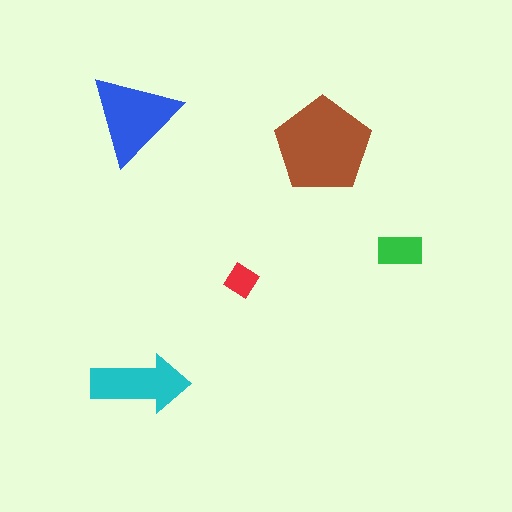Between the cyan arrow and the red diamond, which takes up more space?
The cyan arrow.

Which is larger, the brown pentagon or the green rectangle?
The brown pentagon.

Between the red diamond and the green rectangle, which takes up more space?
The green rectangle.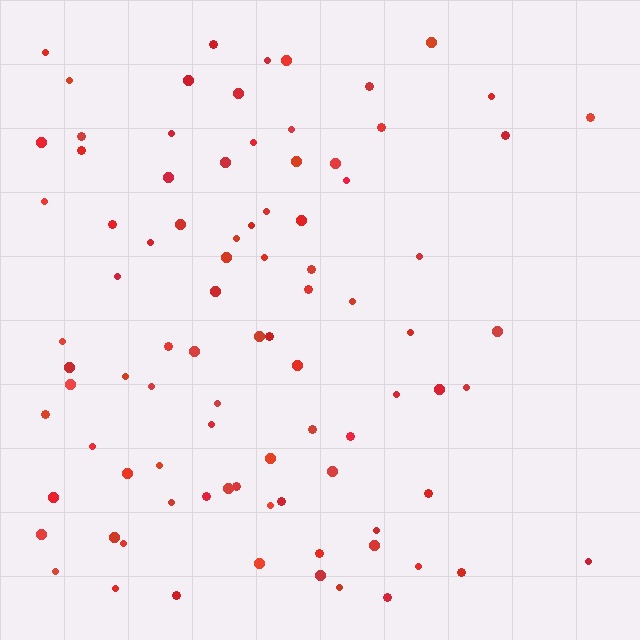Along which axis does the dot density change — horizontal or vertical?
Horizontal.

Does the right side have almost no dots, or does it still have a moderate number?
Still a moderate number, just noticeably fewer than the left.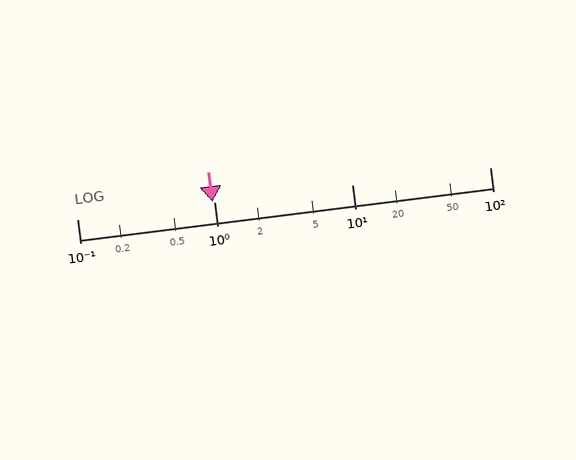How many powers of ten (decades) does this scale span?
The scale spans 3 decades, from 0.1 to 100.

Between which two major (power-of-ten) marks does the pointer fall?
The pointer is between 0.1 and 1.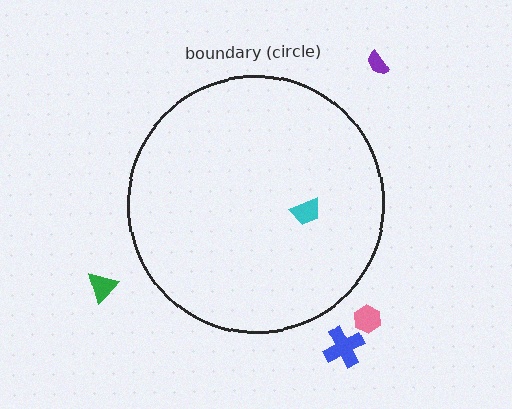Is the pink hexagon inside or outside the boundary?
Outside.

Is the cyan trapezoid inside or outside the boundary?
Inside.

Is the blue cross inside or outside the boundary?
Outside.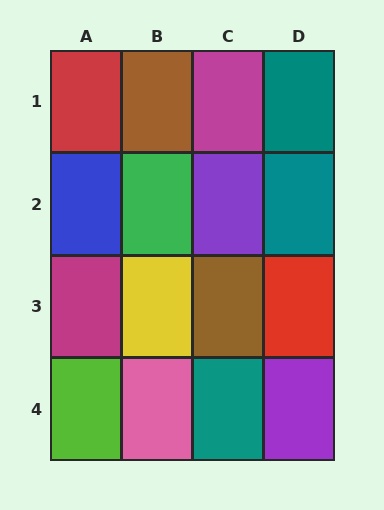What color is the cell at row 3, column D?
Red.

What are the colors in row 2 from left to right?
Blue, green, purple, teal.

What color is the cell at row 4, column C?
Teal.